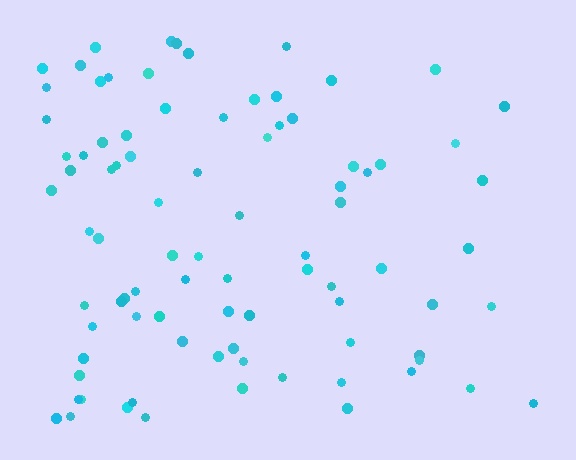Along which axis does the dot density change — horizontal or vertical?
Horizontal.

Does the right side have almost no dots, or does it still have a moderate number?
Still a moderate number, just noticeably fewer than the left.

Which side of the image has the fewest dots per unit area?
The right.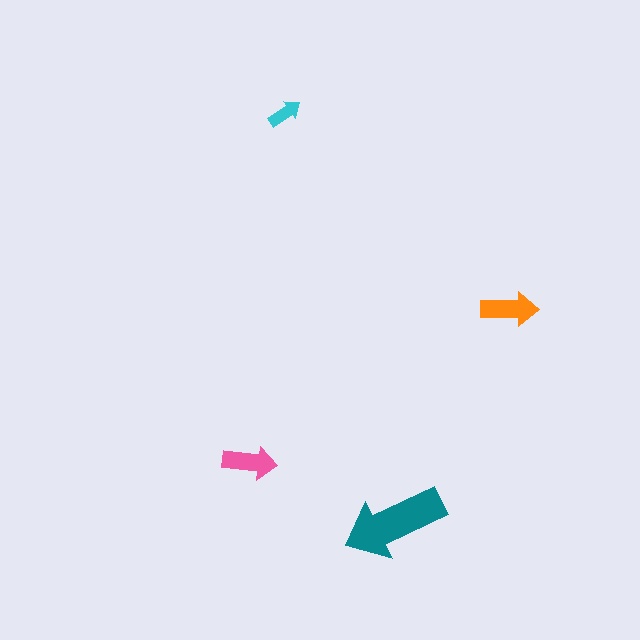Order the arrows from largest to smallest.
the teal one, the orange one, the pink one, the cyan one.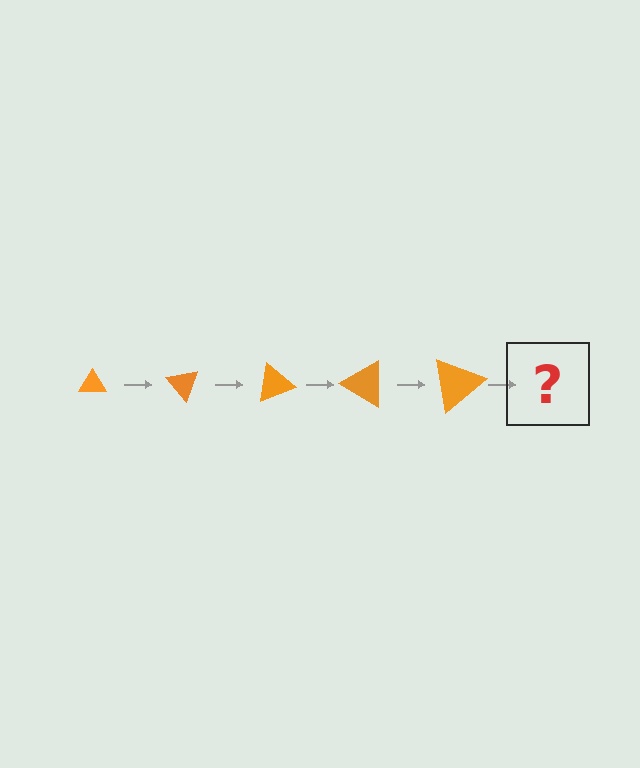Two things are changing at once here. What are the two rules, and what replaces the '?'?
The two rules are that the triangle grows larger each step and it rotates 50 degrees each step. The '?' should be a triangle, larger than the previous one and rotated 250 degrees from the start.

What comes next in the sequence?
The next element should be a triangle, larger than the previous one and rotated 250 degrees from the start.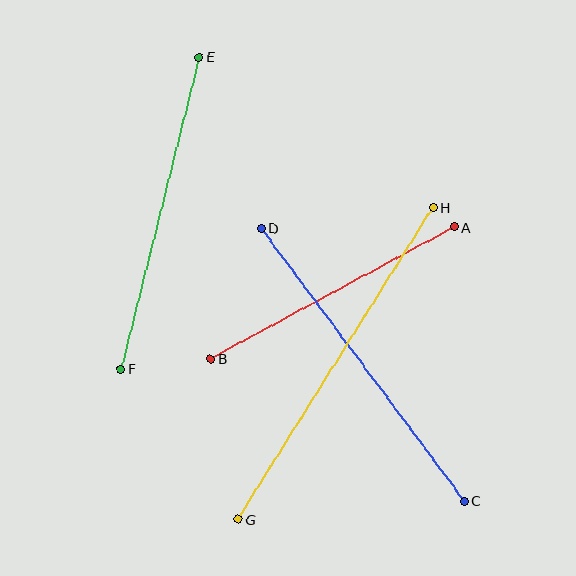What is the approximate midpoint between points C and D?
The midpoint is at approximately (363, 365) pixels.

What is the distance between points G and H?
The distance is approximately 368 pixels.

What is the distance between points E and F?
The distance is approximately 322 pixels.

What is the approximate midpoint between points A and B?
The midpoint is at approximately (332, 293) pixels.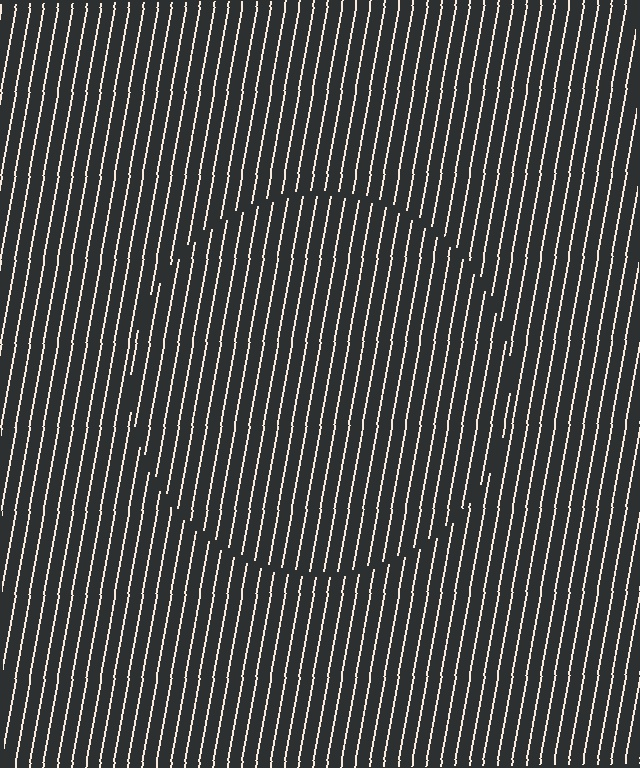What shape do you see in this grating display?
An illusory circle. The interior of the shape contains the same grating, shifted by half a period — the contour is defined by the phase discontinuity where line-ends from the inner and outer gratings abut.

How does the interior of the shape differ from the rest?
The interior of the shape contains the same grating, shifted by half a period — the contour is defined by the phase discontinuity where line-ends from the inner and outer gratings abut.